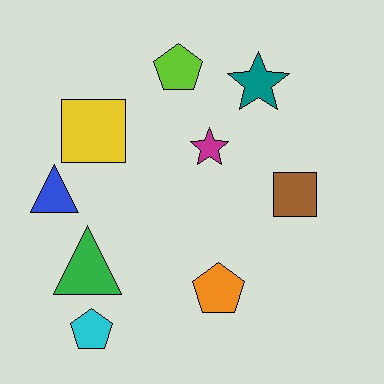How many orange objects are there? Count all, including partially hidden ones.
There is 1 orange object.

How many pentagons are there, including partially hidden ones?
There are 3 pentagons.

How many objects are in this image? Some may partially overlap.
There are 9 objects.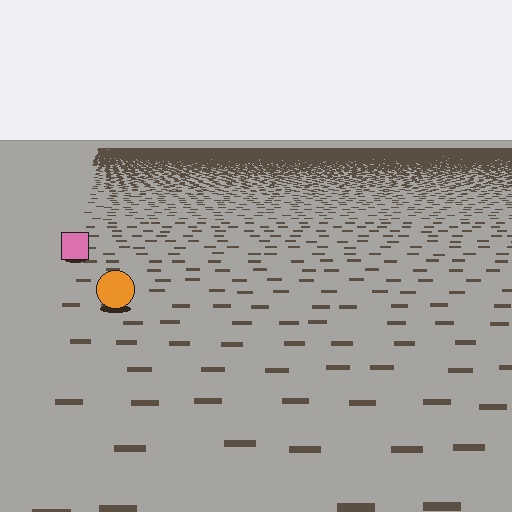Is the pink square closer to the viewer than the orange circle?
No. The orange circle is closer — you can tell from the texture gradient: the ground texture is coarser near it.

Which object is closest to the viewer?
The orange circle is closest. The texture marks near it are larger and more spread out.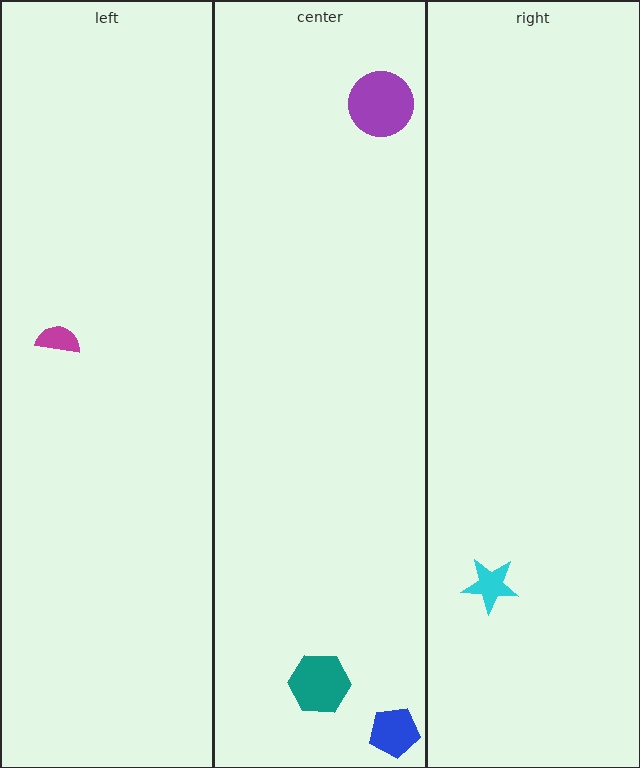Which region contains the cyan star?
The right region.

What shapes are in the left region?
The magenta semicircle.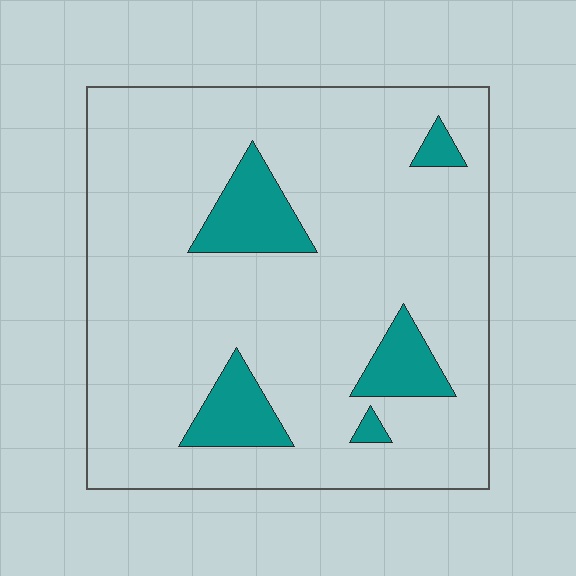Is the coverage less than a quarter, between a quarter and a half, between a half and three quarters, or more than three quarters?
Less than a quarter.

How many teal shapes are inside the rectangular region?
5.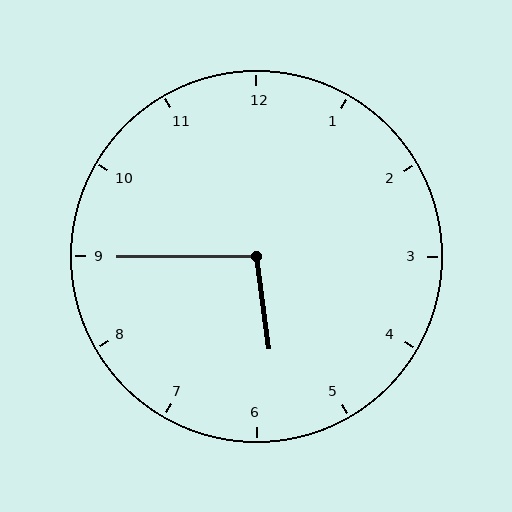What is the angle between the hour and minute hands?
Approximately 98 degrees.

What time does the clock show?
5:45.